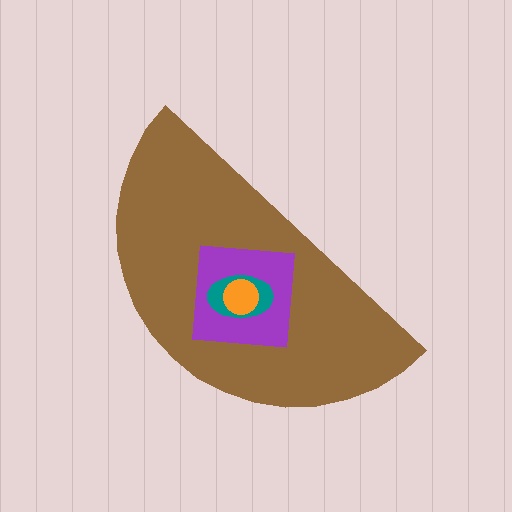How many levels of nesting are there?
4.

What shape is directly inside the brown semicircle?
The purple square.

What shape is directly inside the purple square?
The teal ellipse.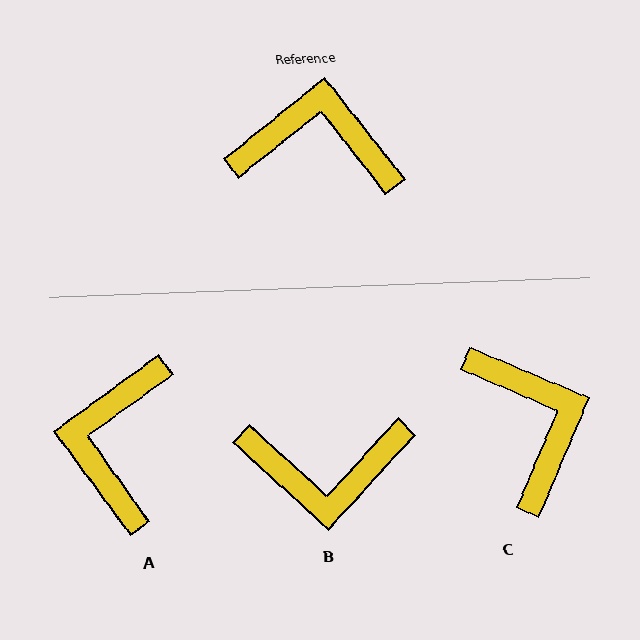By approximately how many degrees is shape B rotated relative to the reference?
Approximately 171 degrees clockwise.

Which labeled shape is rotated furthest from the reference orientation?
B, about 171 degrees away.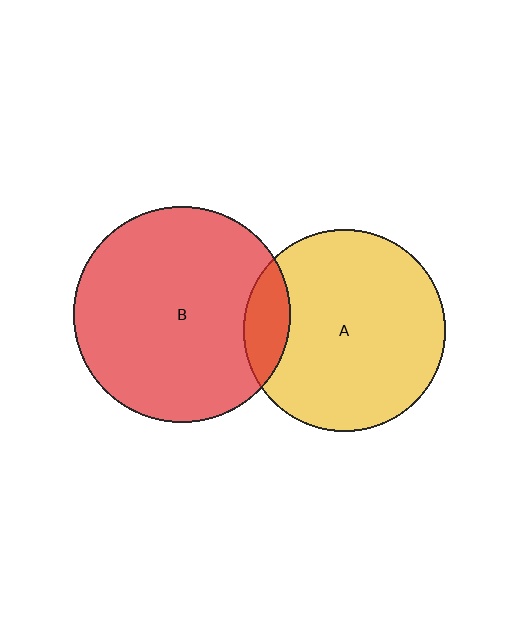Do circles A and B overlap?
Yes.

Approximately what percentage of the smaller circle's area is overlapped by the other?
Approximately 15%.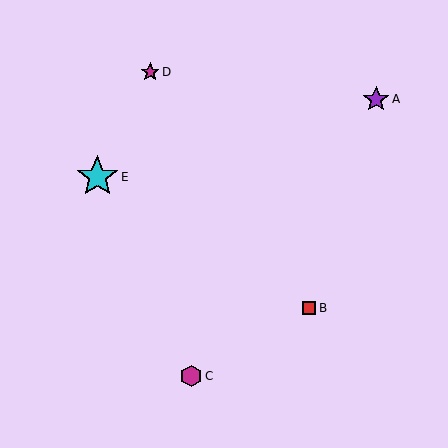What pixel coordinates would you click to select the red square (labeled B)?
Click at (309, 308) to select the red square B.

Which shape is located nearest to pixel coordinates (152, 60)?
The magenta star (labeled D) at (150, 72) is nearest to that location.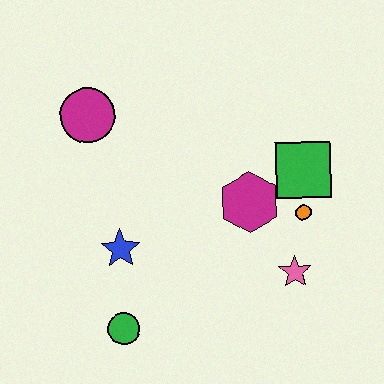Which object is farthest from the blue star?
The green square is farthest from the blue star.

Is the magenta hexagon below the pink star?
No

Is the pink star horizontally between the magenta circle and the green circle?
No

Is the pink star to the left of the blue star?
No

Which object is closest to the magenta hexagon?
The orange circle is closest to the magenta hexagon.